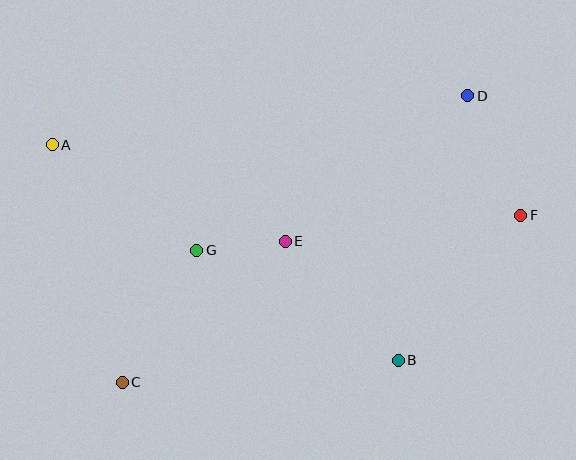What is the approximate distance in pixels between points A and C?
The distance between A and C is approximately 247 pixels.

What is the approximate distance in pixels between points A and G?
The distance between A and G is approximately 179 pixels.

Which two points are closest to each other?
Points E and G are closest to each other.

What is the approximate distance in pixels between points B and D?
The distance between B and D is approximately 273 pixels.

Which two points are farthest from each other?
Points A and F are farthest from each other.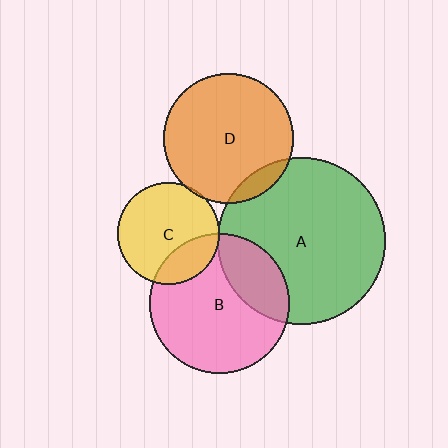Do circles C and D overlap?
Yes.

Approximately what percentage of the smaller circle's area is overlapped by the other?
Approximately 5%.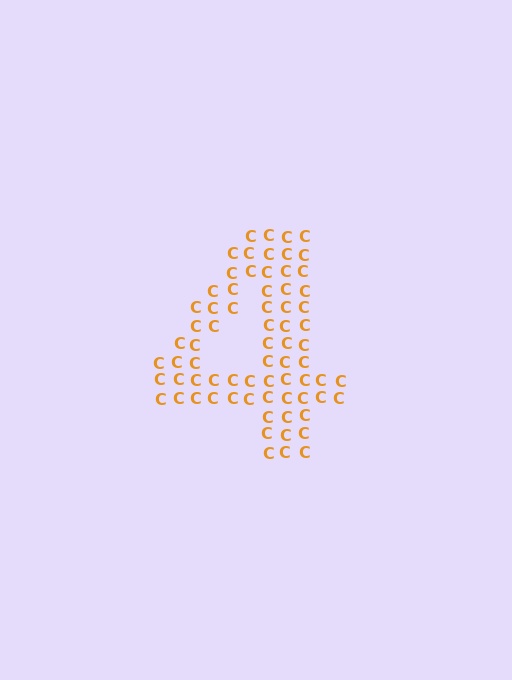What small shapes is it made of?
It is made of small letter C's.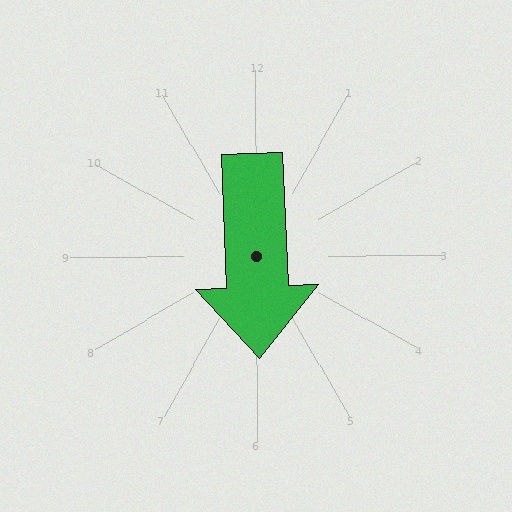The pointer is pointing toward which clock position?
Roughly 6 o'clock.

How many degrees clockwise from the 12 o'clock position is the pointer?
Approximately 178 degrees.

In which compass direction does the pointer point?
South.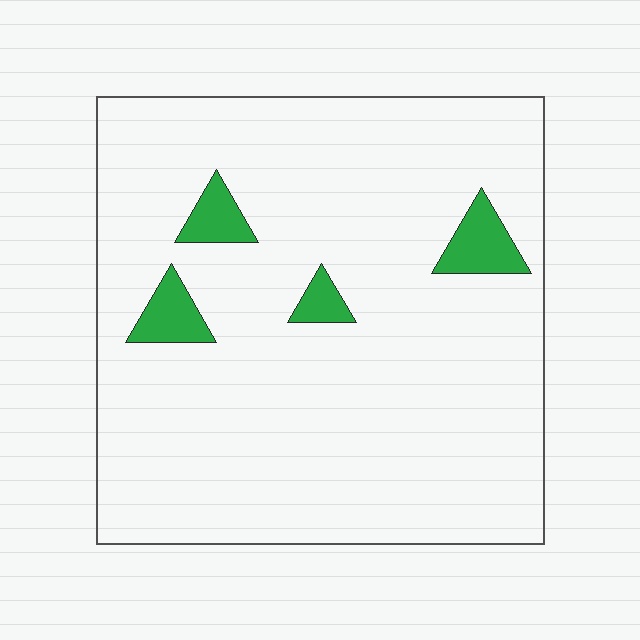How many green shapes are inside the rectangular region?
4.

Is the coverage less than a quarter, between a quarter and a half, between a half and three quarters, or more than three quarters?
Less than a quarter.